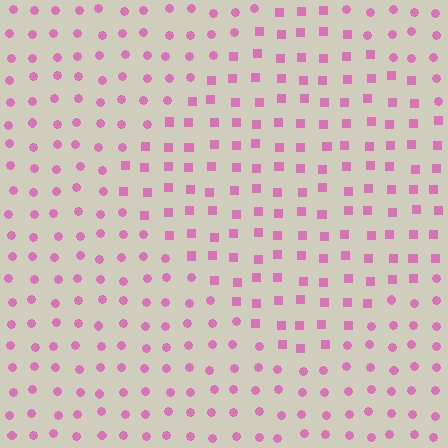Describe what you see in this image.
The image is filled with small pink elements arranged in a uniform grid. A diamond-shaped region contains squares, while the surrounding area contains circles. The boundary is defined purely by the change in element shape.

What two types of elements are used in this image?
The image uses squares inside the diamond region and circles outside it.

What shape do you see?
I see a diamond.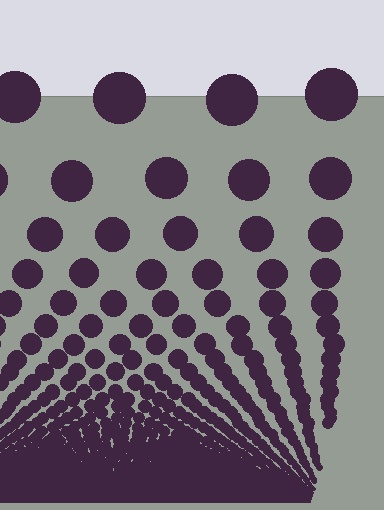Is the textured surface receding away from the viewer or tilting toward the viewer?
The surface appears to tilt toward the viewer. Texture elements get larger and sparser toward the top.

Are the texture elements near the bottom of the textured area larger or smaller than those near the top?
Smaller. The gradient is inverted — elements near the bottom are smaller and denser.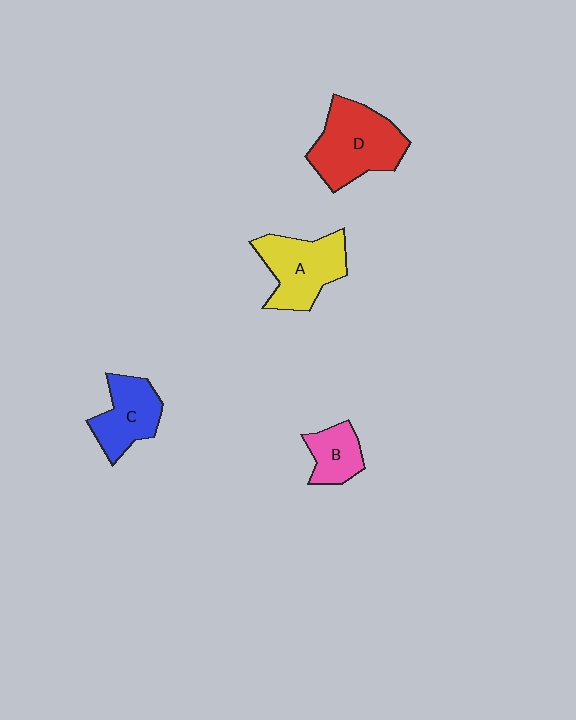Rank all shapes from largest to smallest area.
From largest to smallest: D (red), A (yellow), C (blue), B (pink).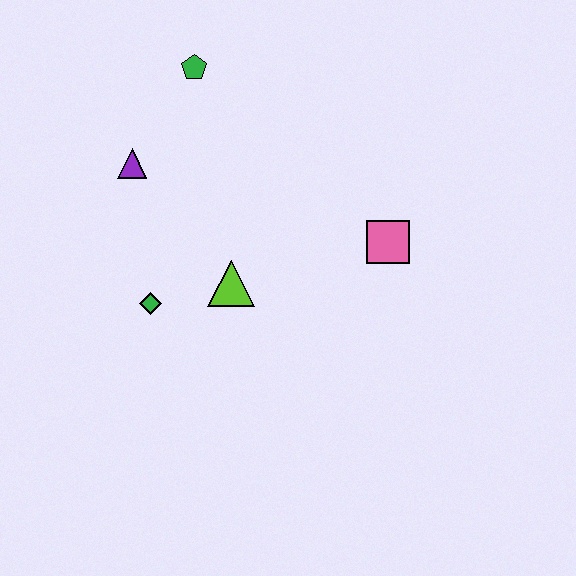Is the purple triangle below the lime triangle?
No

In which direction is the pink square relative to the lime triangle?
The pink square is to the right of the lime triangle.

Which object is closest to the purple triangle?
The green pentagon is closest to the purple triangle.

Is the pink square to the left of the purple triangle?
No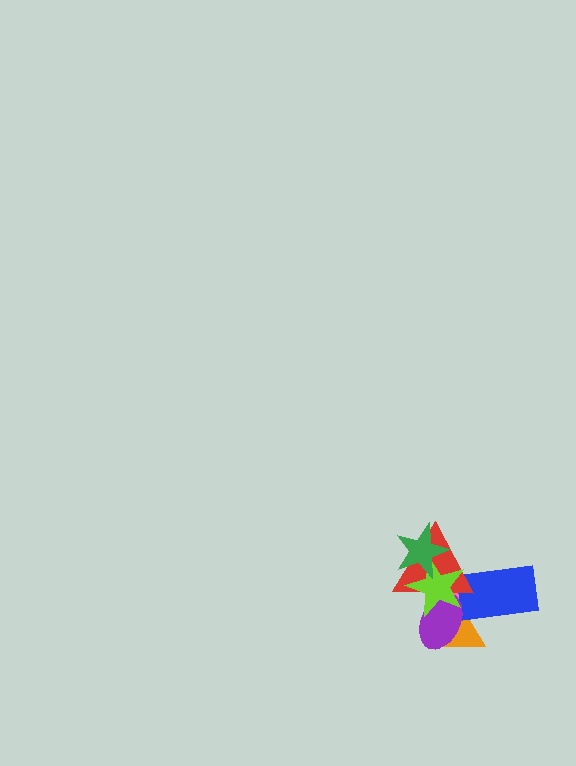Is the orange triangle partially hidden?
Yes, it is partially covered by another shape.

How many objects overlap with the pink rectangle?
5 objects overlap with the pink rectangle.